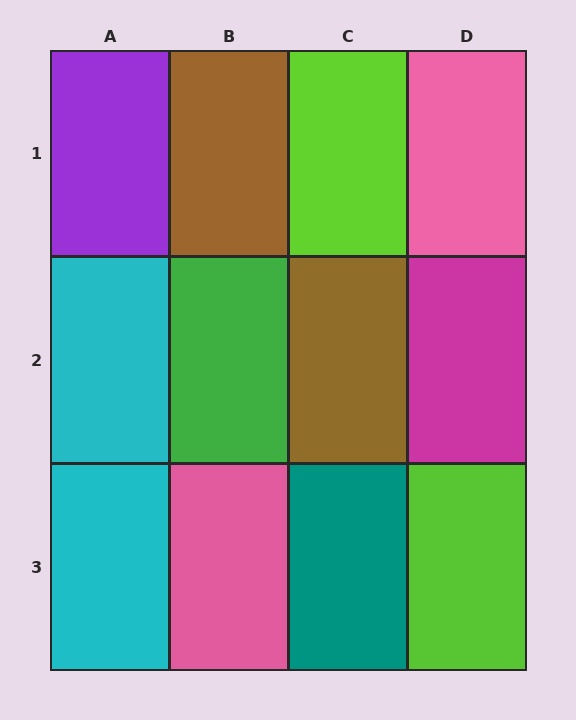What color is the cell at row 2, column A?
Cyan.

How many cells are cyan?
2 cells are cyan.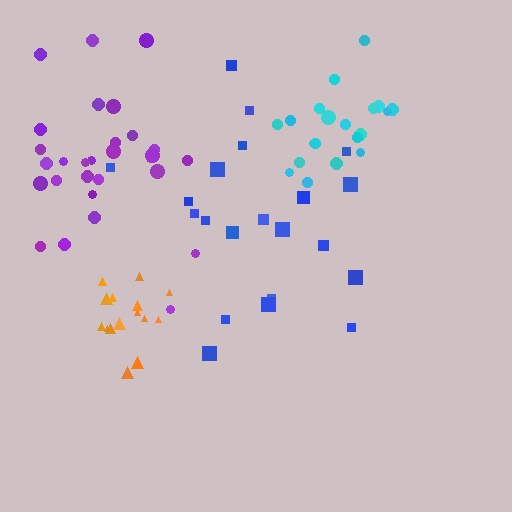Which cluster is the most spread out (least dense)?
Blue.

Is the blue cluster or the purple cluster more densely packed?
Purple.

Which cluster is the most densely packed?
Orange.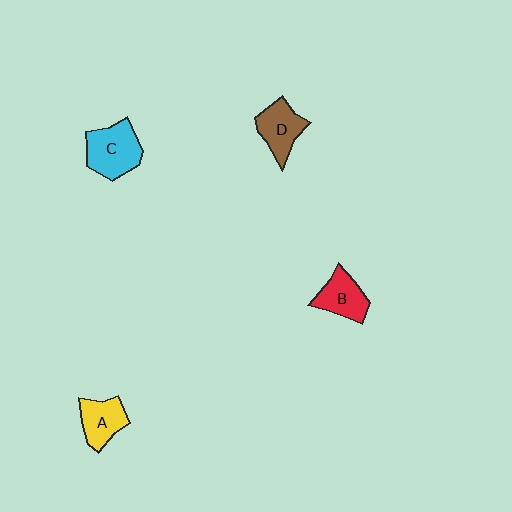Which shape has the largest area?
Shape C (cyan).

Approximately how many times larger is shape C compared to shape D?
Approximately 1.3 times.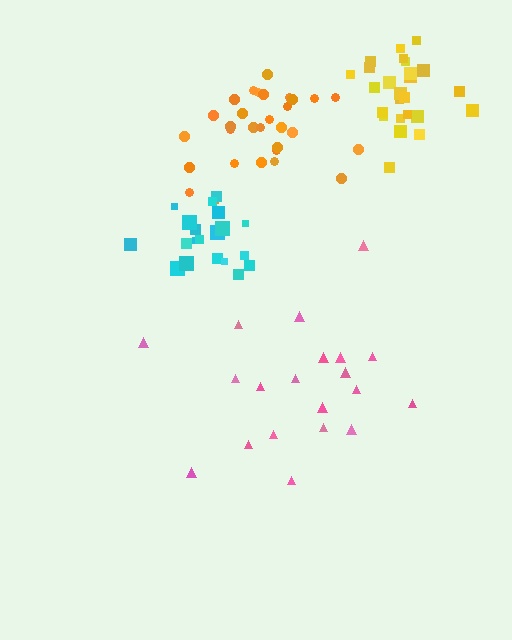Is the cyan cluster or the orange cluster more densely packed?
Cyan.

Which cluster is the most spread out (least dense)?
Pink.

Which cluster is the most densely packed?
Cyan.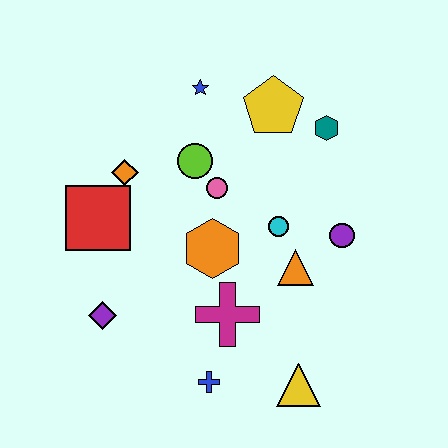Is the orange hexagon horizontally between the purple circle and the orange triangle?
No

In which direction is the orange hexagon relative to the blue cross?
The orange hexagon is above the blue cross.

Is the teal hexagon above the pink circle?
Yes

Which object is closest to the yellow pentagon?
The teal hexagon is closest to the yellow pentagon.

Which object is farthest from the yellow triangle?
The blue star is farthest from the yellow triangle.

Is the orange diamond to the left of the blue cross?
Yes